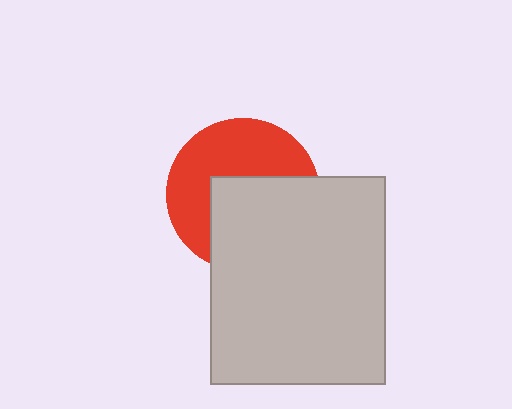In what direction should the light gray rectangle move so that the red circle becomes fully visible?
The light gray rectangle should move toward the lower-right. That is the shortest direction to clear the overlap and leave the red circle fully visible.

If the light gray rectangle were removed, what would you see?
You would see the complete red circle.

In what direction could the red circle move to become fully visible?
The red circle could move toward the upper-left. That would shift it out from behind the light gray rectangle entirely.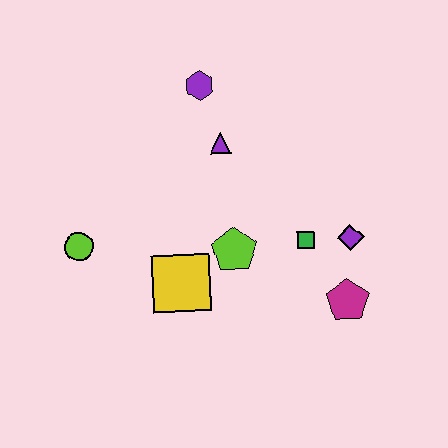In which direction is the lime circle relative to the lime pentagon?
The lime circle is to the left of the lime pentagon.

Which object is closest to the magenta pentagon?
The purple diamond is closest to the magenta pentagon.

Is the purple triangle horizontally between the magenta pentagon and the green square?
No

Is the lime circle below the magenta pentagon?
No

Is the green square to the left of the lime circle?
No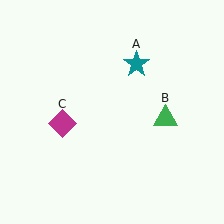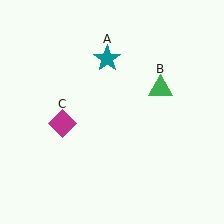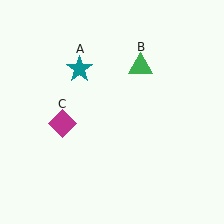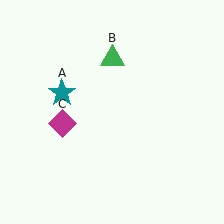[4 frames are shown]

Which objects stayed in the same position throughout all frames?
Magenta diamond (object C) remained stationary.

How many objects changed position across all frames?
2 objects changed position: teal star (object A), green triangle (object B).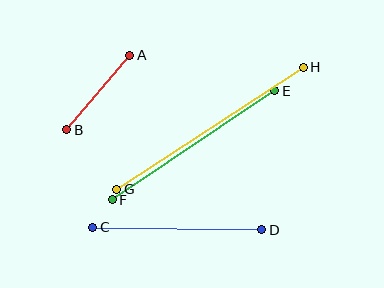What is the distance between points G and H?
The distance is approximately 223 pixels.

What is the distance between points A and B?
The distance is approximately 98 pixels.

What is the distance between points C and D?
The distance is approximately 169 pixels.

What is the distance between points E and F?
The distance is approximately 196 pixels.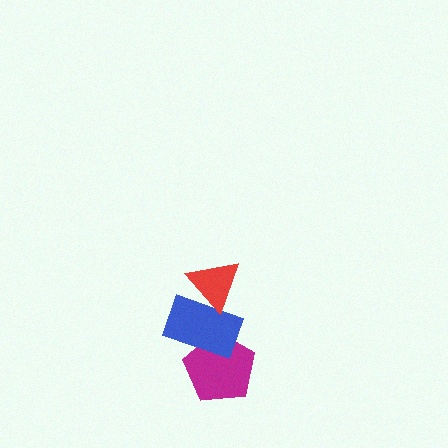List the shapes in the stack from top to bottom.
From top to bottom: the red triangle, the blue rectangle, the magenta pentagon.